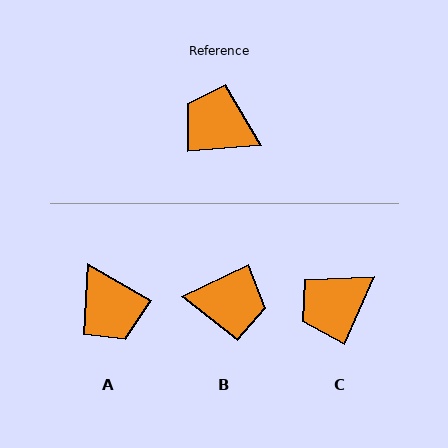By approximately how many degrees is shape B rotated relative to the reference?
Approximately 158 degrees clockwise.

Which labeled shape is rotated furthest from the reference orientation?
B, about 158 degrees away.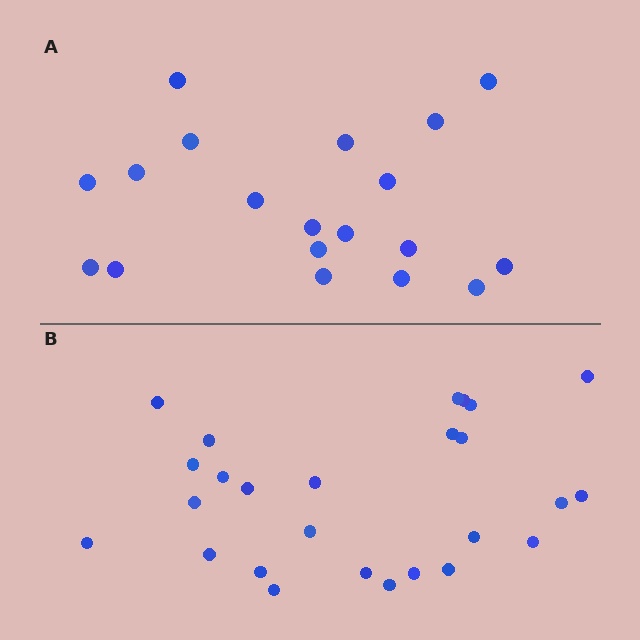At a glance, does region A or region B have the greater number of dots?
Region B (the bottom region) has more dots.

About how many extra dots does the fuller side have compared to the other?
Region B has roughly 8 or so more dots than region A.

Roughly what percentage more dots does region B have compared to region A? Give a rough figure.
About 35% more.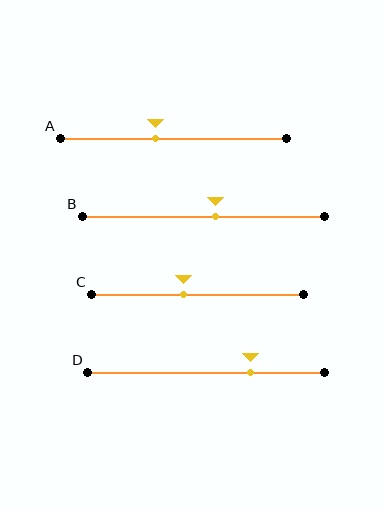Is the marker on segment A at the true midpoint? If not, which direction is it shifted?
No, the marker on segment A is shifted to the left by about 8% of the segment length.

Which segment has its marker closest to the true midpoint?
Segment B has its marker closest to the true midpoint.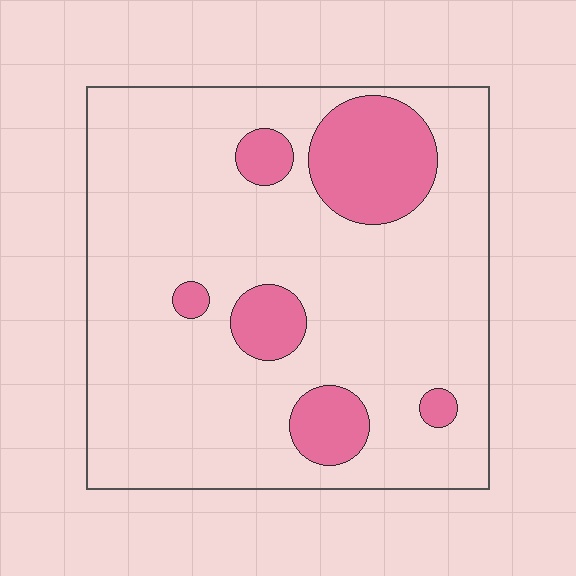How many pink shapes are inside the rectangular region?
6.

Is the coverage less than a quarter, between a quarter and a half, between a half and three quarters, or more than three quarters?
Less than a quarter.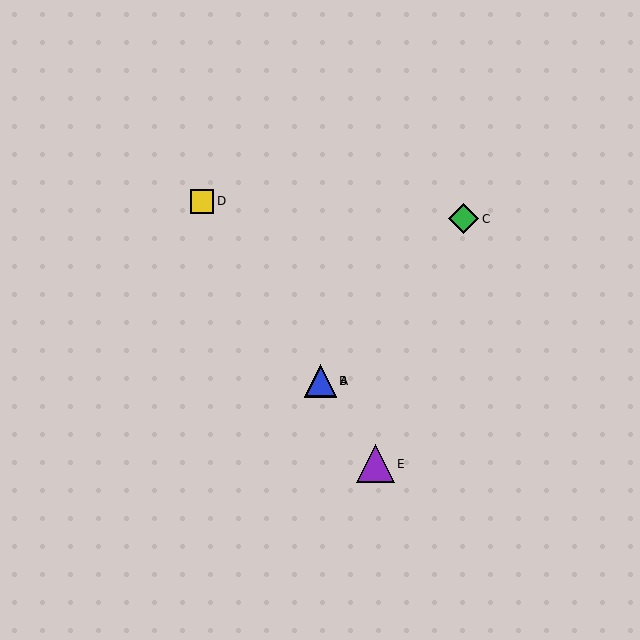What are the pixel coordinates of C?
Object C is at (464, 219).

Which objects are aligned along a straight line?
Objects A, B, D, E are aligned along a straight line.